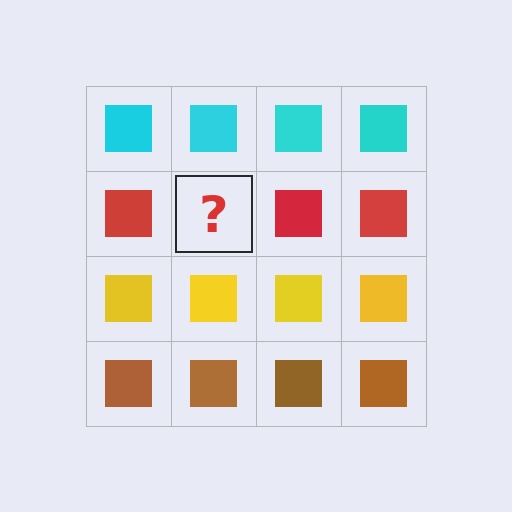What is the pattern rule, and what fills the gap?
The rule is that each row has a consistent color. The gap should be filled with a red square.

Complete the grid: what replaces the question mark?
The question mark should be replaced with a red square.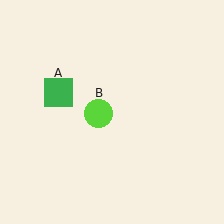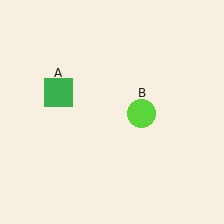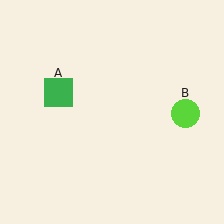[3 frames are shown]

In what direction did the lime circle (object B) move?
The lime circle (object B) moved right.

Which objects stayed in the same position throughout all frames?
Green square (object A) remained stationary.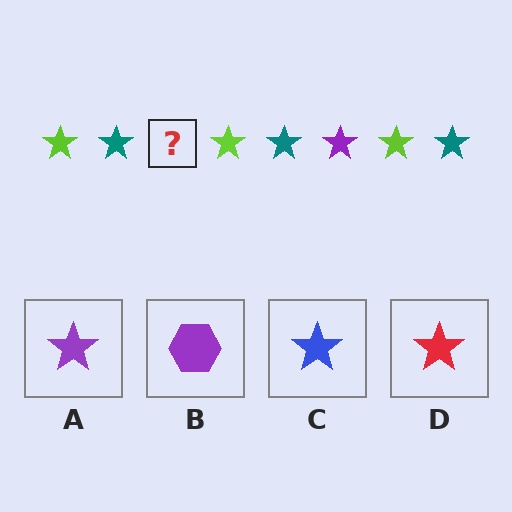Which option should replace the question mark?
Option A.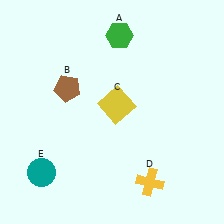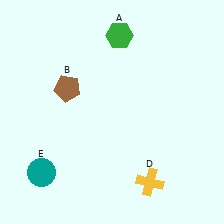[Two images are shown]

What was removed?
The yellow square (C) was removed in Image 2.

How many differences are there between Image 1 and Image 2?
There is 1 difference between the two images.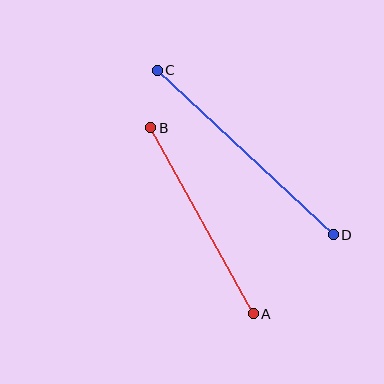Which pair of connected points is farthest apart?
Points C and D are farthest apart.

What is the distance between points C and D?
The distance is approximately 241 pixels.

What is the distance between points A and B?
The distance is approximately 213 pixels.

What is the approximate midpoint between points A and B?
The midpoint is at approximately (202, 221) pixels.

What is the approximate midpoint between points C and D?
The midpoint is at approximately (245, 153) pixels.